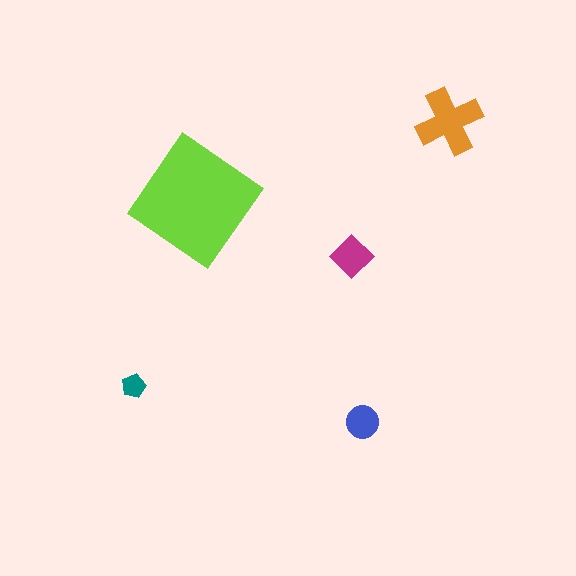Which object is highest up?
The orange cross is topmost.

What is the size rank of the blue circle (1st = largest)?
4th.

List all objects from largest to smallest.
The lime diamond, the orange cross, the magenta diamond, the blue circle, the teal pentagon.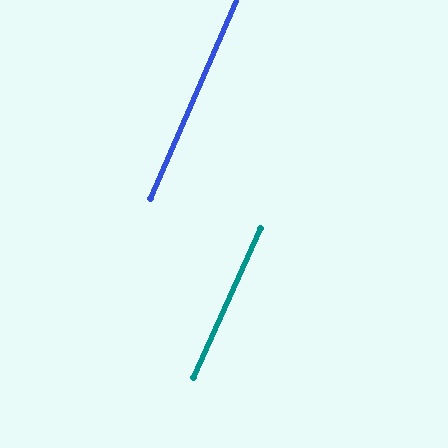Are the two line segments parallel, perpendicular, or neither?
Parallel — their directions differ by only 1.2°.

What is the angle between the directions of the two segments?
Approximately 1 degree.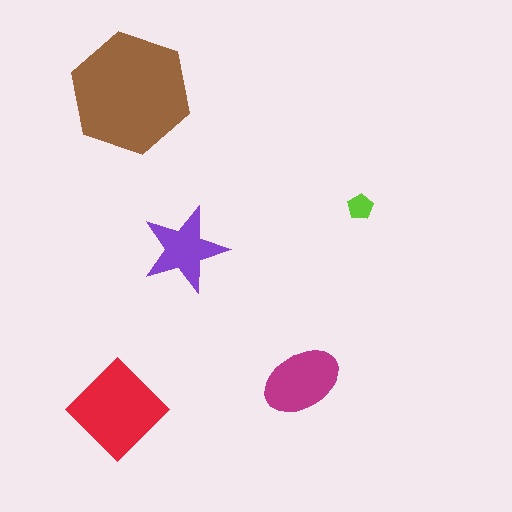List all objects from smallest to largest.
The lime pentagon, the purple star, the magenta ellipse, the red diamond, the brown hexagon.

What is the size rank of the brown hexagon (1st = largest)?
1st.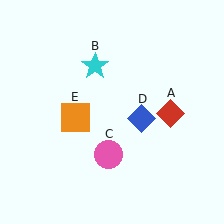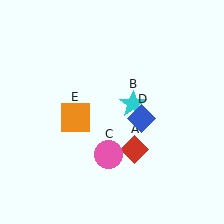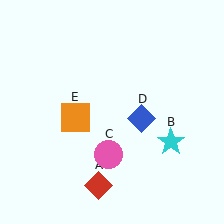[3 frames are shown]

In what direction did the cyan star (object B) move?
The cyan star (object B) moved down and to the right.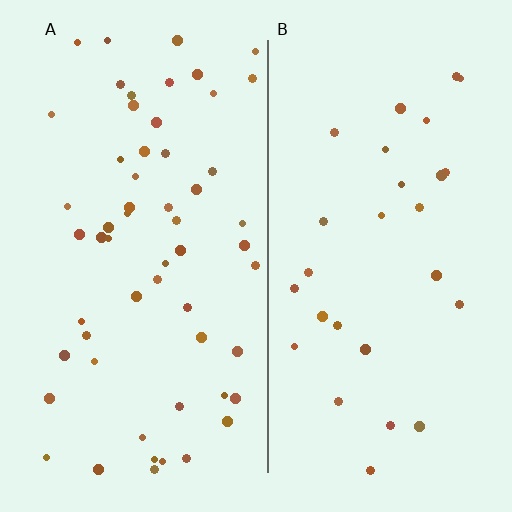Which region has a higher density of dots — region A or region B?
A (the left).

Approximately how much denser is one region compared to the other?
Approximately 2.0× — region A over region B.